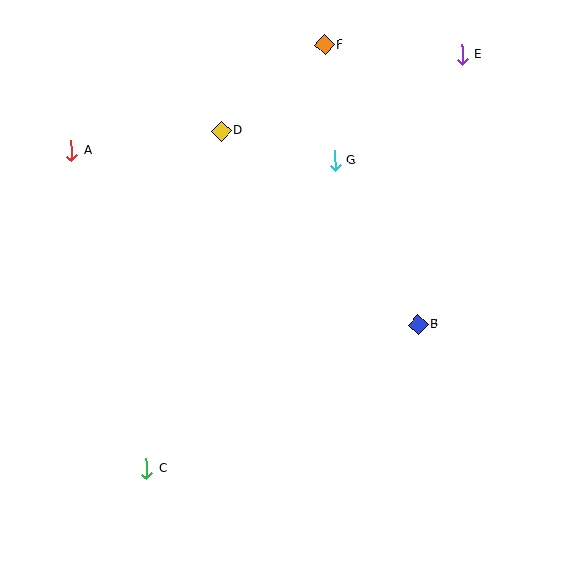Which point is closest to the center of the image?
Point B at (418, 325) is closest to the center.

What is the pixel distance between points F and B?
The distance between F and B is 295 pixels.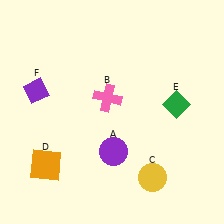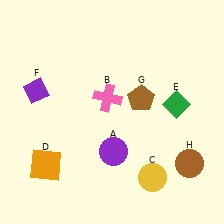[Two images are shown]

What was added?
A brown pentagon (G), a brown circle (H) were added in Image 2.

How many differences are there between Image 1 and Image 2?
There are 2 differences between the two images.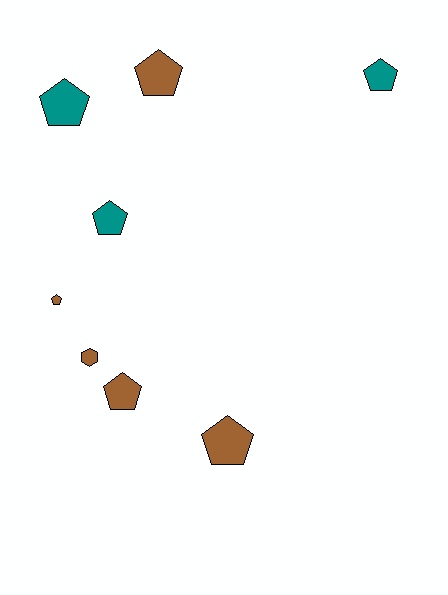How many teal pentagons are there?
There are 3 teal pentagons.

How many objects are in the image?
There are 8 objects.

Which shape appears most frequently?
Pentagon, with 7 objects.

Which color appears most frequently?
Brown, with 5 objects.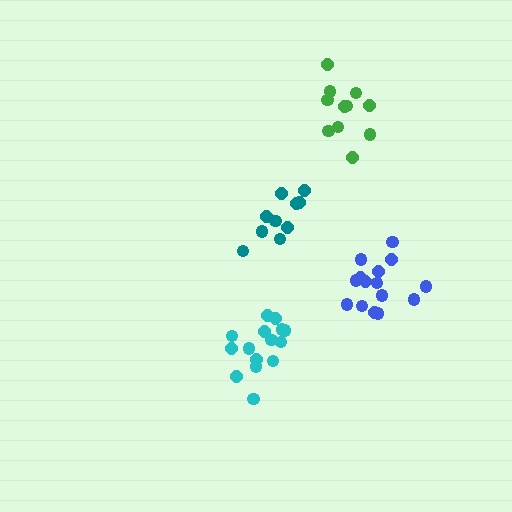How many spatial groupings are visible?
There are 4 spatial groupings.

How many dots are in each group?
Group 1: 15 dots, Group 2: 15 dots, Group 3: 11 dots, Group 4: 10 dots (51 total).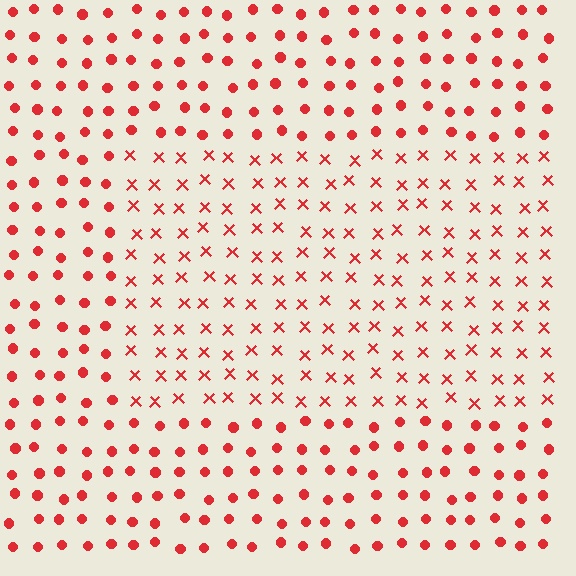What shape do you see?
I see a rectangle.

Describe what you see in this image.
The image is filled with small red elements arranged in a uniform grid. A rectangle-shaped region contains X marks, while the surrounding area contains circles. The boundary is defined purely by the change in element shape.